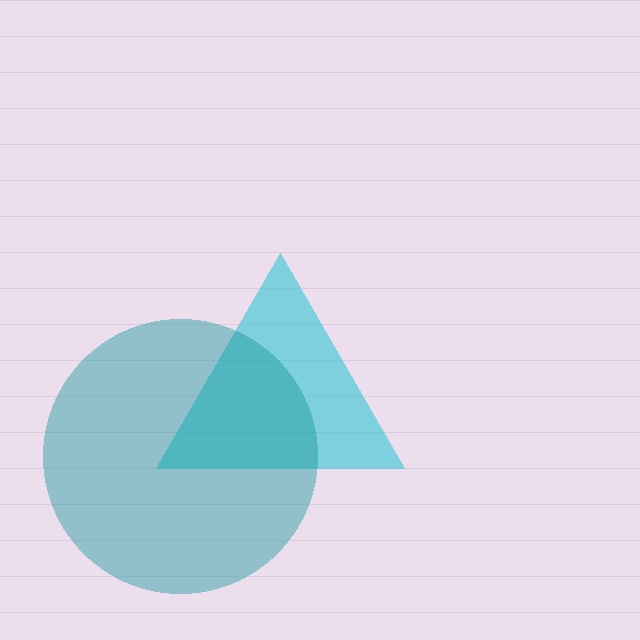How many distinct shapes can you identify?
There are 2 distinct shapes: a cyan triangle, a teal circle.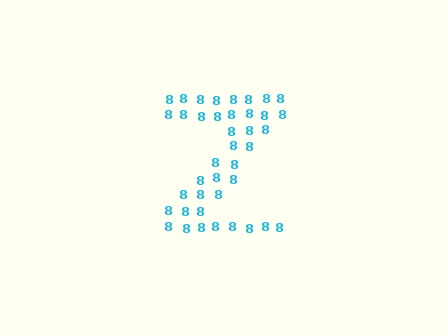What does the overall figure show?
The overall figure shows the letter Z.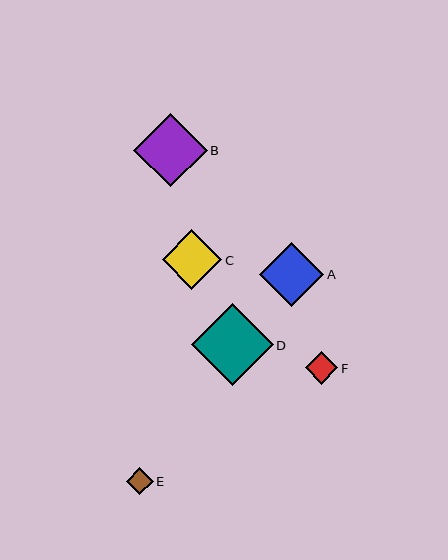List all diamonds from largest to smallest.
From largest to smallest: D, B, A, C, F, E.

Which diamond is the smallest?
Diamond E is the smallest with a size of approximately 27 pixels.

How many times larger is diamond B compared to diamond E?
Diamond B is approximately 2.7 times the size of diamond E.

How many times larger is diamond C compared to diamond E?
Diamond C is approximately 2.2 times the size of diamond E.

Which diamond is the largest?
Diamond D is the largest with a size of approximately 82 pixels.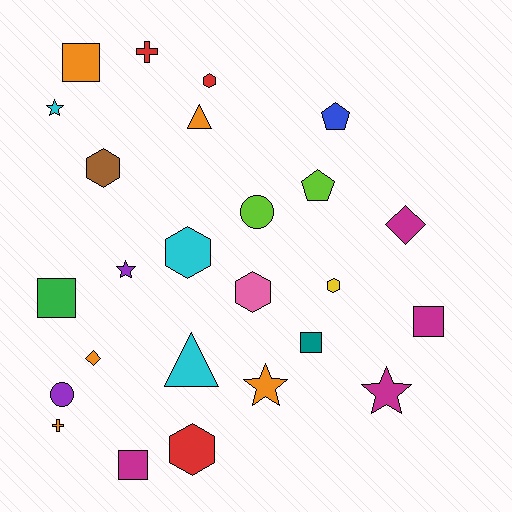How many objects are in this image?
There are 25 objects.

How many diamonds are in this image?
There are 2 diamonds.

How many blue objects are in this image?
There is 1 blue object.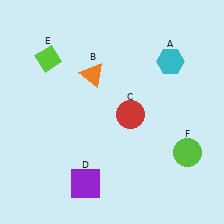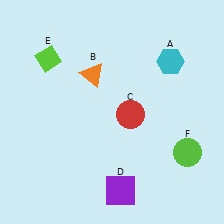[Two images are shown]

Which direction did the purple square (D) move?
The purple square (D) moved right.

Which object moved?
The purple square (D) moved right.